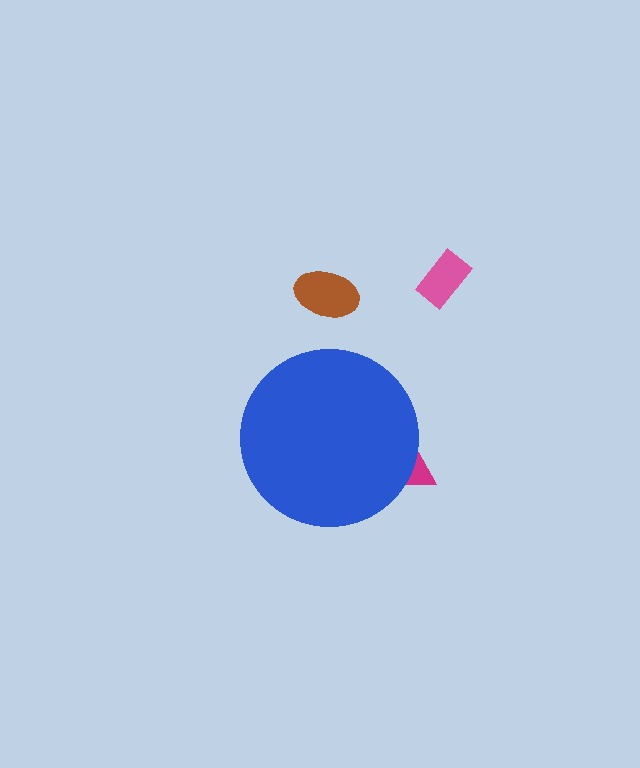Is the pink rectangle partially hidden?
No, the pink rectangle is fully visible.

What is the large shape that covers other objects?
A blue circle.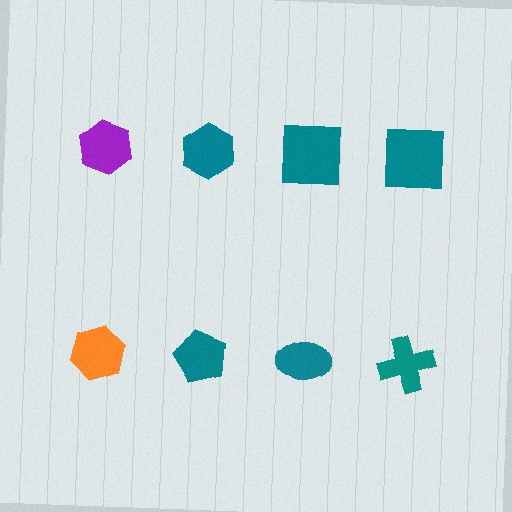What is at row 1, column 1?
A purple hexagon.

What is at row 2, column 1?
An orange hexagon.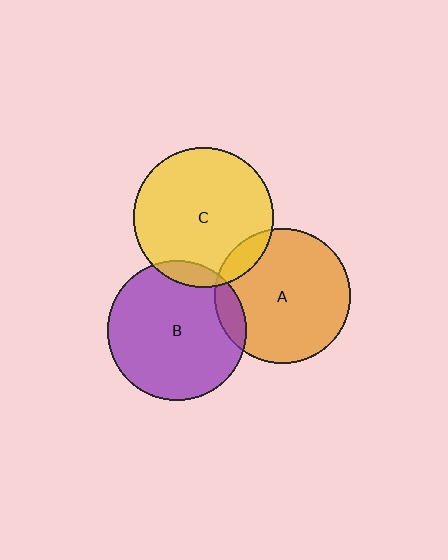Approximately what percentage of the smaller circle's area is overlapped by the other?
Approximately 10%.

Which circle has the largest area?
Circle C (yellow).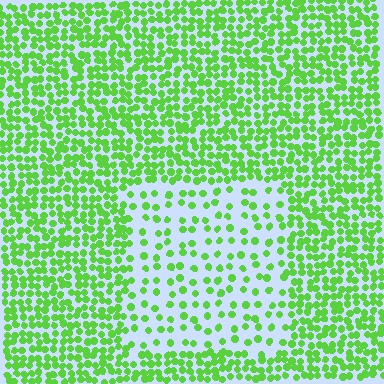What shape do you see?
I see a rectangle.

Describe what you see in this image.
The image contains small lime elements arranged at two different densities. A rectangle-shaped region is visible where the elements are less densely packed than the surrounding area.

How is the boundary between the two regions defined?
The boundary is defined by a change in element density (approximately 2.4x ratio). All elements are the same color, size, and shape.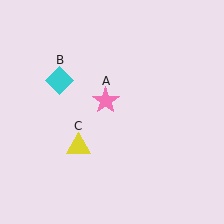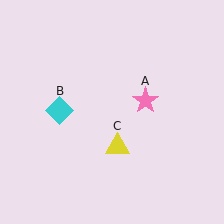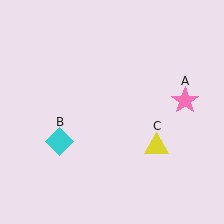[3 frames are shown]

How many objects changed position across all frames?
3 objects changed position: pink star (object A), cyan diamond (object B), yellow triangle (object C).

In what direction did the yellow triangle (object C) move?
The yellow triangle (object C) moved right.